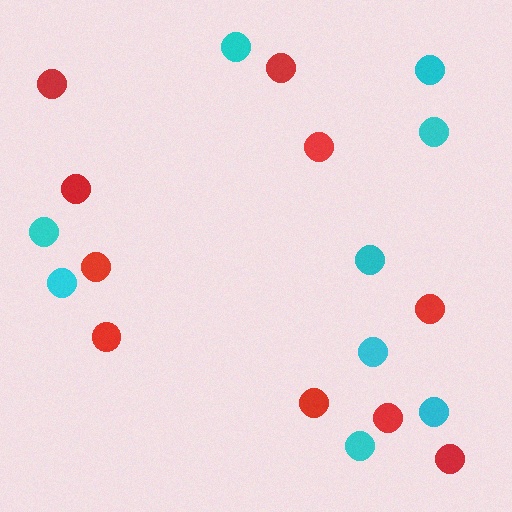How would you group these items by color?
There are 2 groups: one group of red circles (10) and one group of cyan circles (9).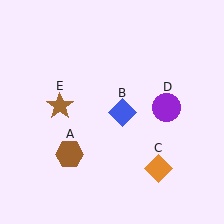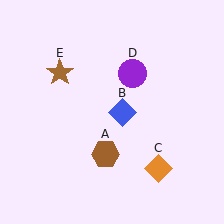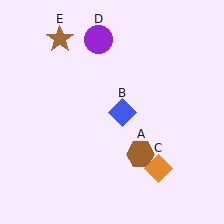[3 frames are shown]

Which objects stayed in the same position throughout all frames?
Blue diamond (object B) and orange diamond (object C) remained stationary.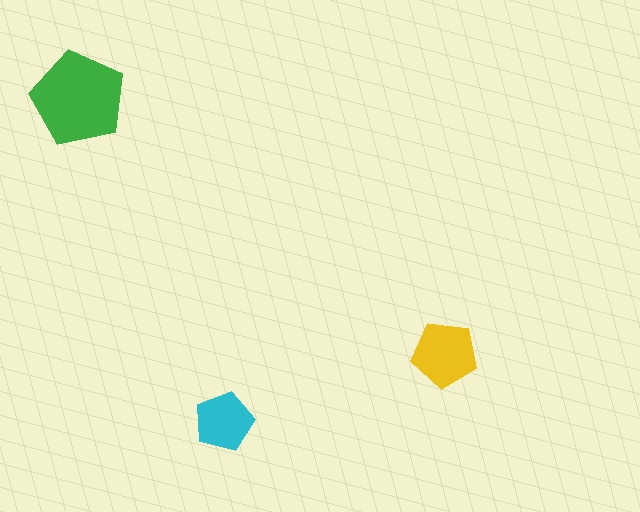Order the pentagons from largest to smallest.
the green one, the yellow one, the cyan one.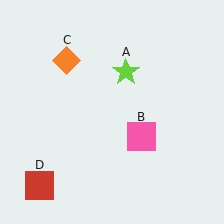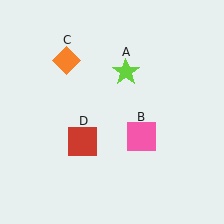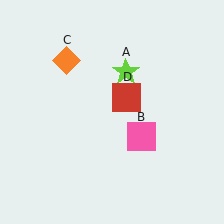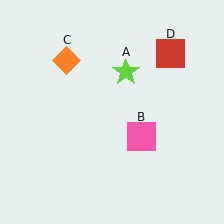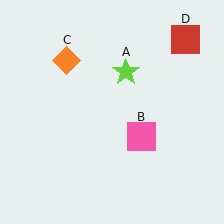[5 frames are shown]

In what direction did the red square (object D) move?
The red square (object D) moved up and to the right.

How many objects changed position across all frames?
1 object changed position: red square (object D).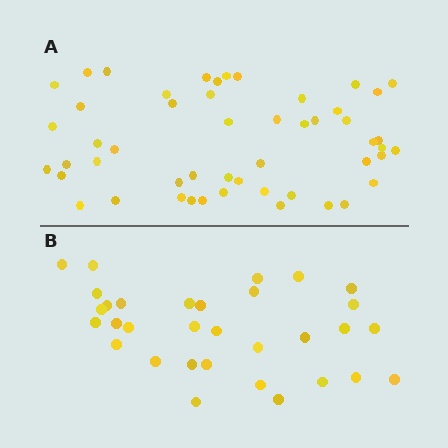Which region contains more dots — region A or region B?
Region A (the top region) has more dots.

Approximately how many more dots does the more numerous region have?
Region A has approximately 20 more dots than region B.